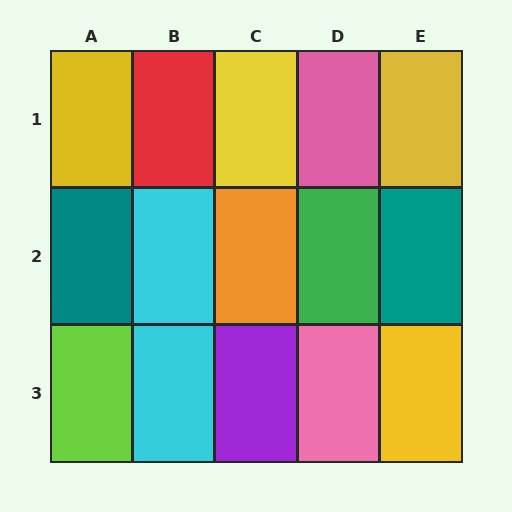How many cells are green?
1 cell is green.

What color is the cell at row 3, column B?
Cyan.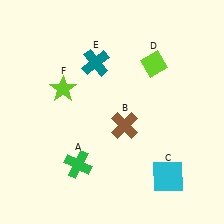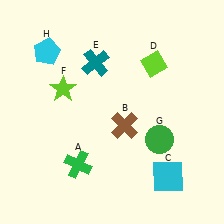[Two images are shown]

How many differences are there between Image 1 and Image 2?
There are 2 differences between the two images.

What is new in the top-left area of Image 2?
A cyan pentagon (H) was added in the top-left area of Image 2.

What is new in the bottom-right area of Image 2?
A green circle (G) was added in the bottom-right area of Image 2.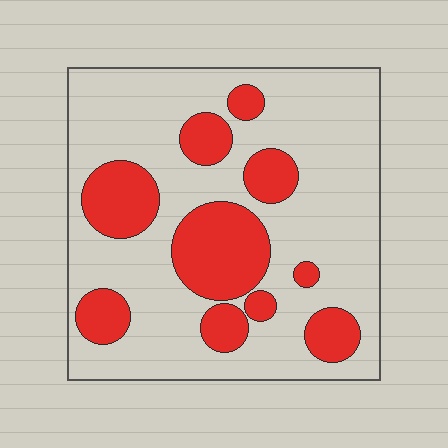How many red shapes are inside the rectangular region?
10.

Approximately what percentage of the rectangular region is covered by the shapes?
Approximately 25%.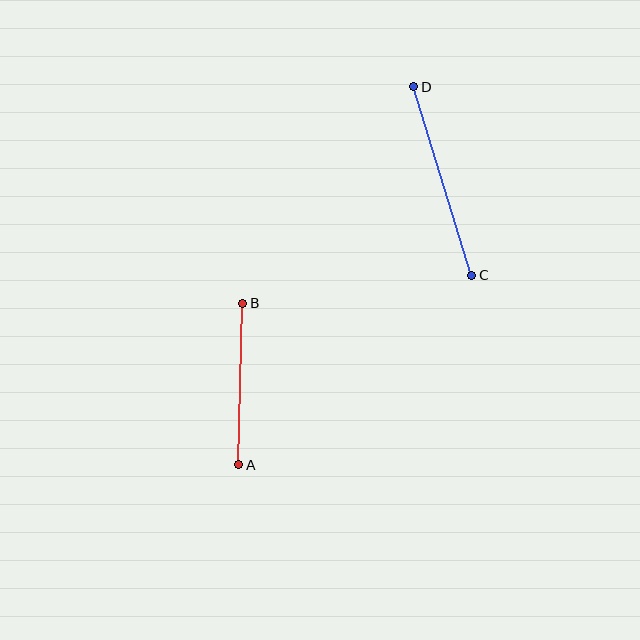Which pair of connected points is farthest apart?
Points C and D are farthest apart.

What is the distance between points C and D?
The distance is approximately 197 pixels.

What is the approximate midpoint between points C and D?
The midpoint is at approximately (443, 181) pixels.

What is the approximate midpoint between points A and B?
The midpoint is at approximately (241, 384) pixels.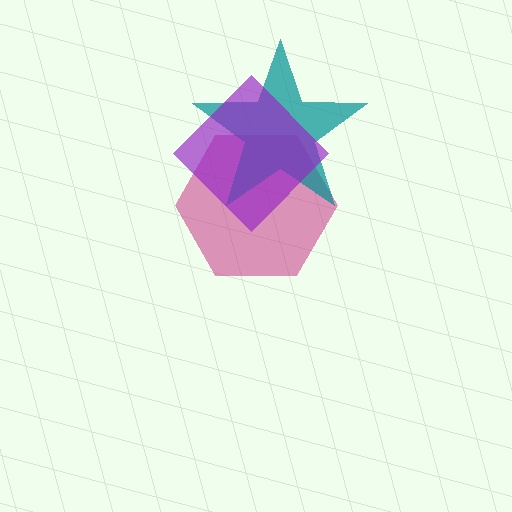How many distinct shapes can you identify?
There are 3 distinct shapes: a magenta hexagon, a teal star, a purple diamond.